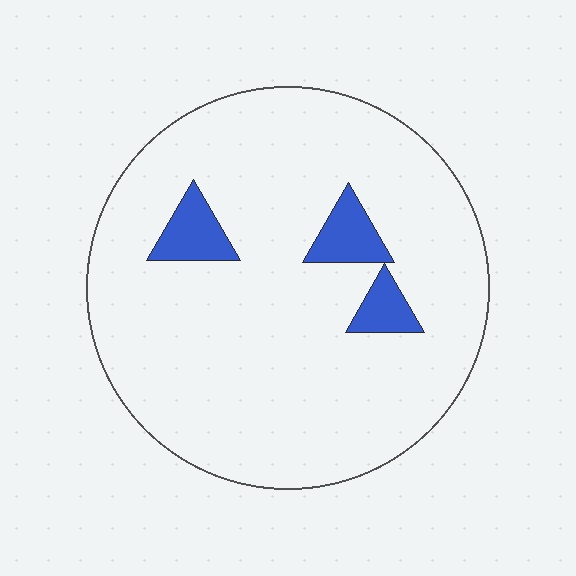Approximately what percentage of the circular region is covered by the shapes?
Approximately 10%.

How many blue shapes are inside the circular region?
3.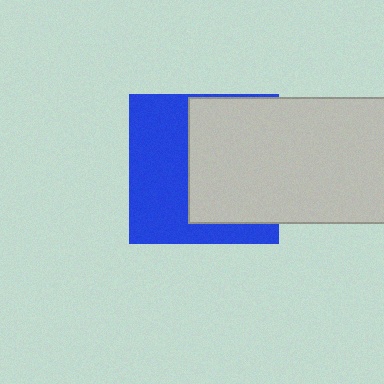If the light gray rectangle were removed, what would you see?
You would see the complete blue square.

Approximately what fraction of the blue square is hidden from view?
Roughly 52% of the blue square is hidden behind the light gray rectangle.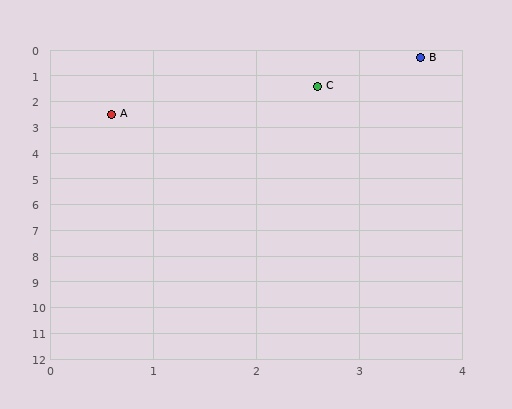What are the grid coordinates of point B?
Point B is at approximately (3.6, 0.3).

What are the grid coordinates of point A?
Point A is at approximately (0.6, 2.5).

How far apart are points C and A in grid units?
Points C and A are about 2.3 grid units apart.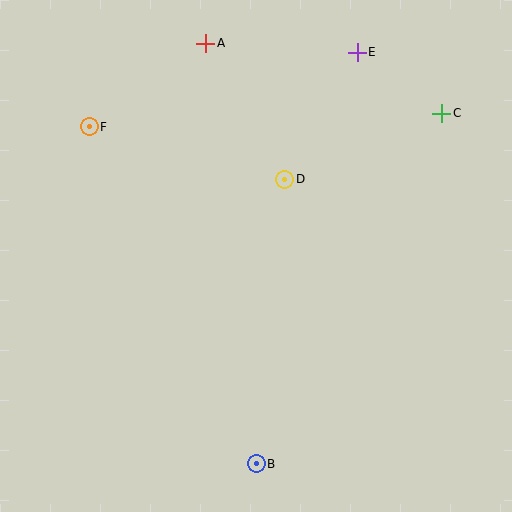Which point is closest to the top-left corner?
Point F is closest to the top-left corner.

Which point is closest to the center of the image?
Point D at (285, 179) is closest to the center.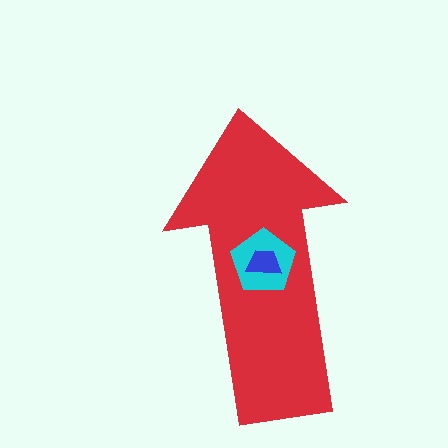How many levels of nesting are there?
3.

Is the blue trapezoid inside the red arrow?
Yes.